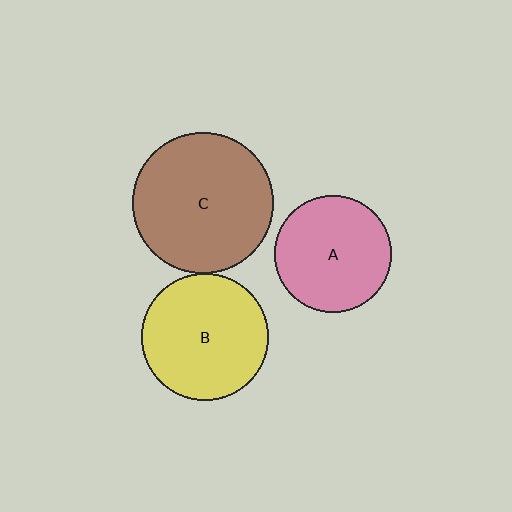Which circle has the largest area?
Circle C (brown).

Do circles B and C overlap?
Yes.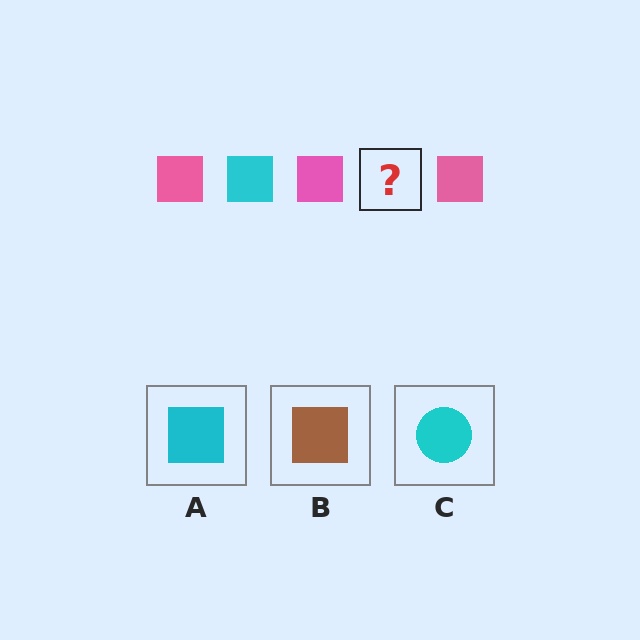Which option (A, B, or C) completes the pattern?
A.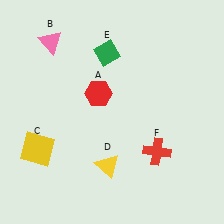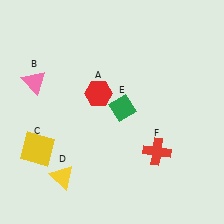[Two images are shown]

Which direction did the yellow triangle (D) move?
The yellow triangle (D) moved left.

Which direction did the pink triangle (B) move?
The pink triangle (B) moved down.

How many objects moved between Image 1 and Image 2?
3 objects moved between the two images.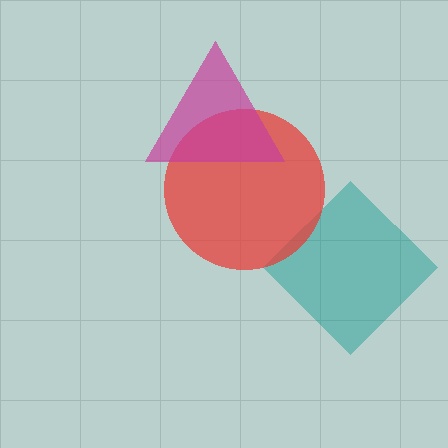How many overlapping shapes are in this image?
There are 3 overlapping shapes in the image.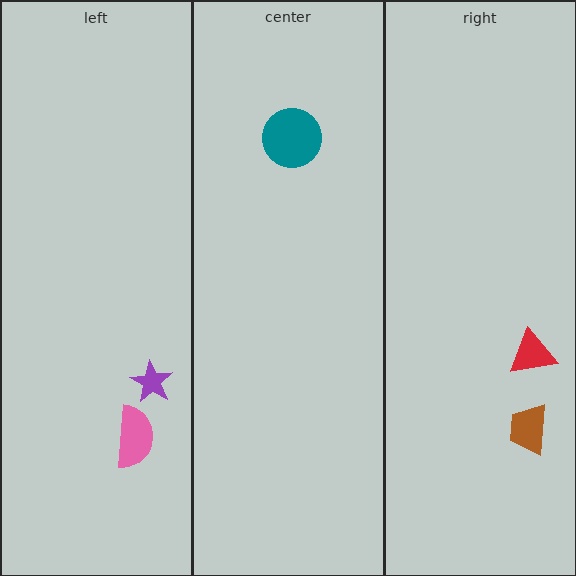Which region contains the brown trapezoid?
The right region.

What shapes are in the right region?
The brown trapezoid, the red triangle.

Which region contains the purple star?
The left region.